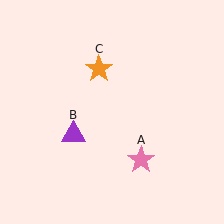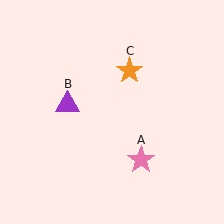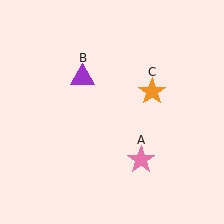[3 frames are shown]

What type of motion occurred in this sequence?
The purple triangle (object B), orange star (object C) rotated clockwise around the center of the scene.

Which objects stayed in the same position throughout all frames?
Pink star (object A) remained stationary.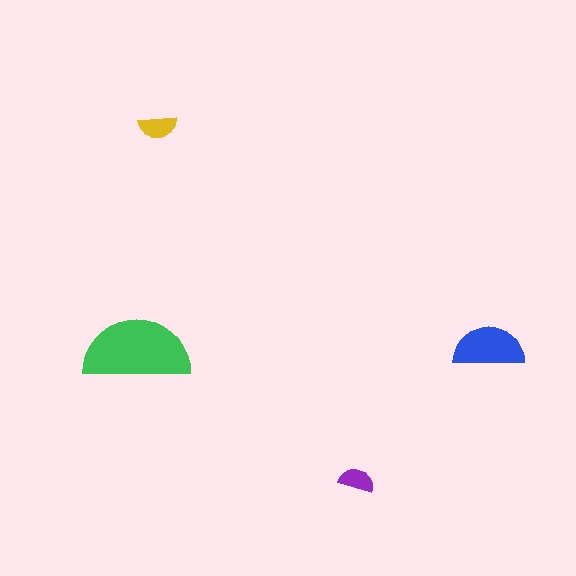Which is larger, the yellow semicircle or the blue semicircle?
The blue one.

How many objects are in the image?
There are 4 objects in the image.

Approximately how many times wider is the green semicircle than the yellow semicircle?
About 3 times wider.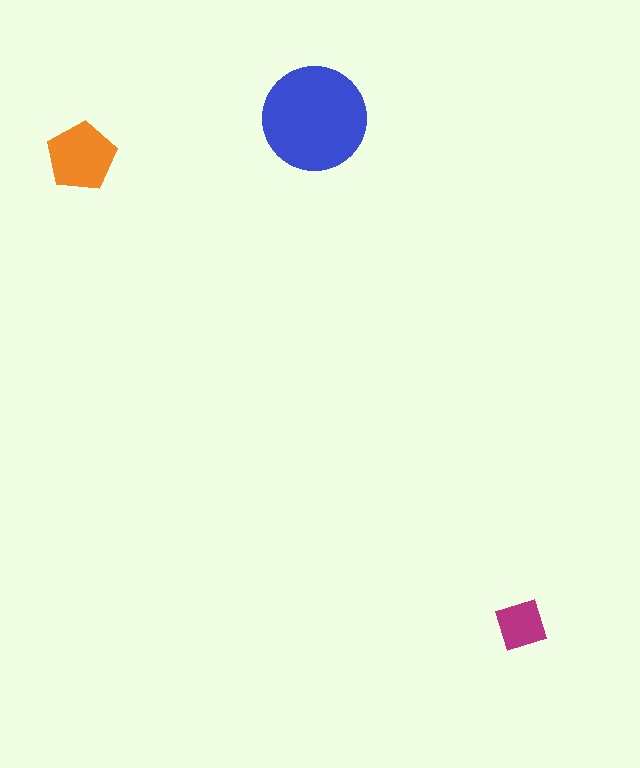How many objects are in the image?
There are 3 objects in the image.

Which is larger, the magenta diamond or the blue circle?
The blue circle.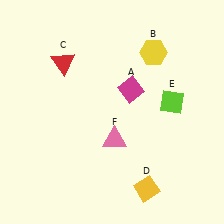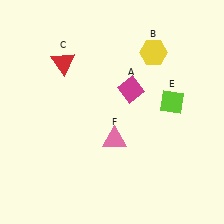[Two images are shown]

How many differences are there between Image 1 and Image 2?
There is 1 difference between the two images.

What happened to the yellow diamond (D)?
The yellow diamond (D) was removed in Image 2. It was in the bottom-right area of Image 1.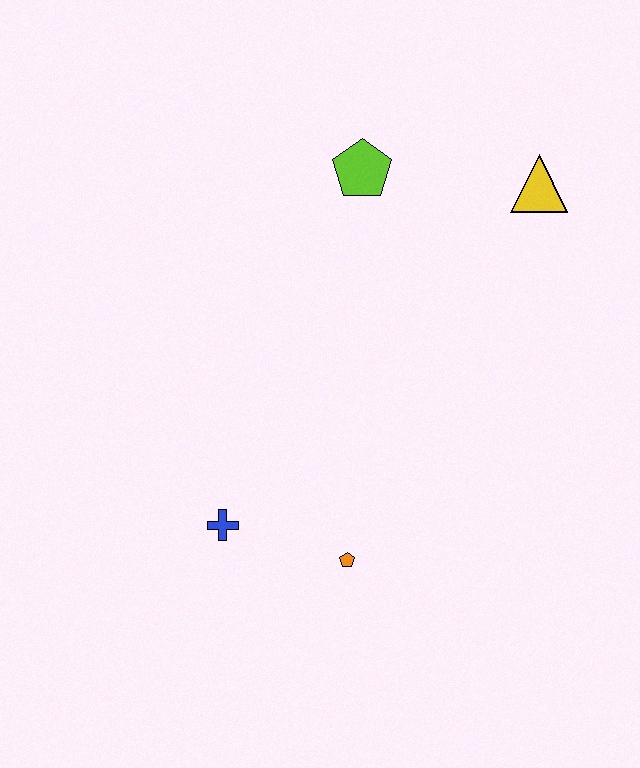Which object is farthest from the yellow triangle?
The blue cross is farthest from the yellow triangle.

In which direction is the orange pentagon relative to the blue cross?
The orange pentagon is to the right of the blue cross.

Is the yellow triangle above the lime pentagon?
No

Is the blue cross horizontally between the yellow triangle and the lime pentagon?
No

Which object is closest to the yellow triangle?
The lime pentagon is closest to the yellow triangle.